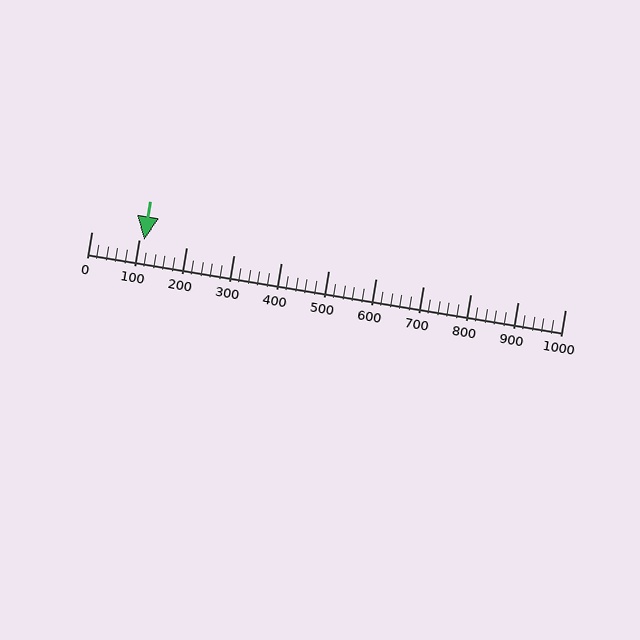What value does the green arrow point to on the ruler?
The green arrow points to approximately 112.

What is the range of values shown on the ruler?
The ruler shows values from 0 to 1000.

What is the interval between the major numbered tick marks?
The major tick marks are spaced 100 units apart.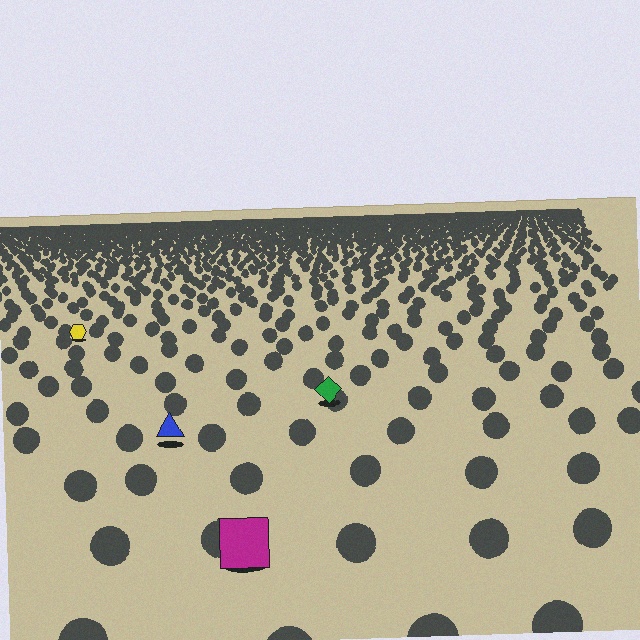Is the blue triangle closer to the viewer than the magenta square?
No. The magenta square is closer — you can tell from the texture gradient: the ground texture is coarser near it.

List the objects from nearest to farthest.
From nearest to farthest: the magenta square, the blue triangle, the green diamond, the yellow hexagon.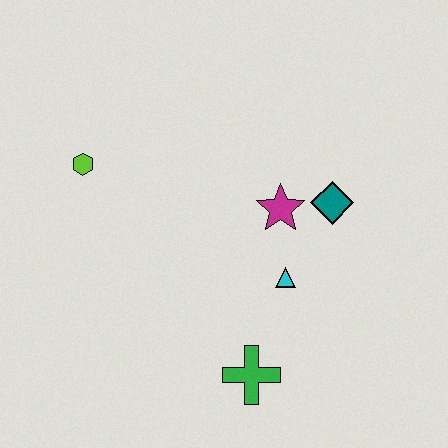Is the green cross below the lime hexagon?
Yes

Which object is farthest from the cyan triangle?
The lime hexagon is farthest from the cyan triangle.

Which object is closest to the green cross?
The cyan triangle is closest to the green cross.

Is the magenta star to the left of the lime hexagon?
No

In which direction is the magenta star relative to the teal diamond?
The magenta star is to the left of the teal diamond.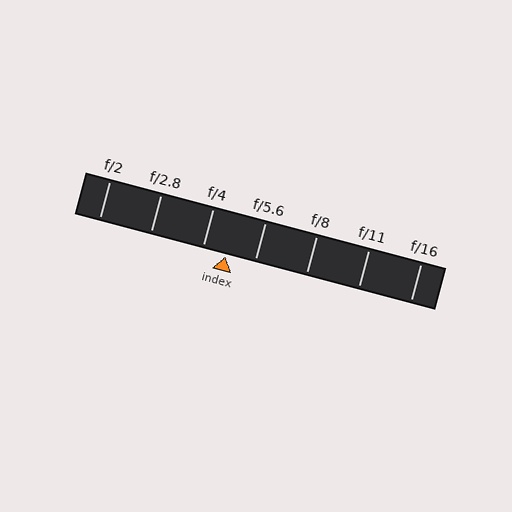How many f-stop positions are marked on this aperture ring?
There are 7 f-stop positions marked.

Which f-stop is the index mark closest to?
The index mark is closest to f/4.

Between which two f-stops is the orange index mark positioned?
The index mark is between f/4 and f/5.6.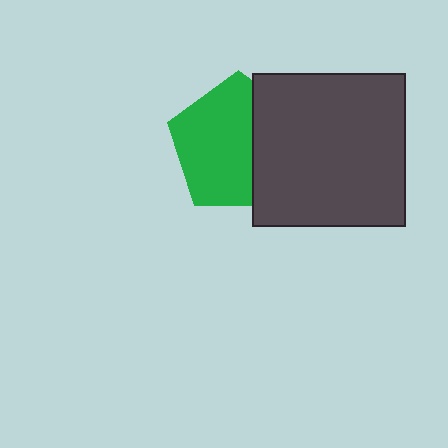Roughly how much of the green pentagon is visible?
About half of it is visible (roughly 63%).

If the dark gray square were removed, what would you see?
You would see the complete green pentagon.